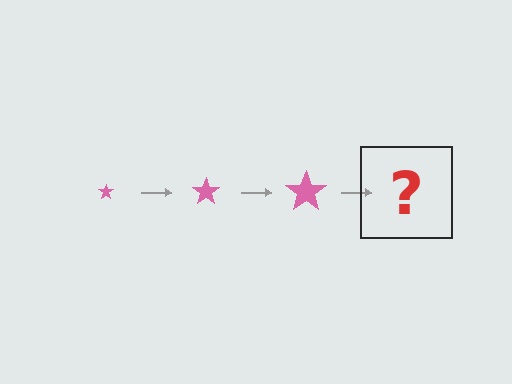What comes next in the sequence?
The next element should be a pink star, larger than the previous one.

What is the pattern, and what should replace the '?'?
The pattern is that the star gets progressively larger each step. The '?' should be a pink star, larger than the previous one.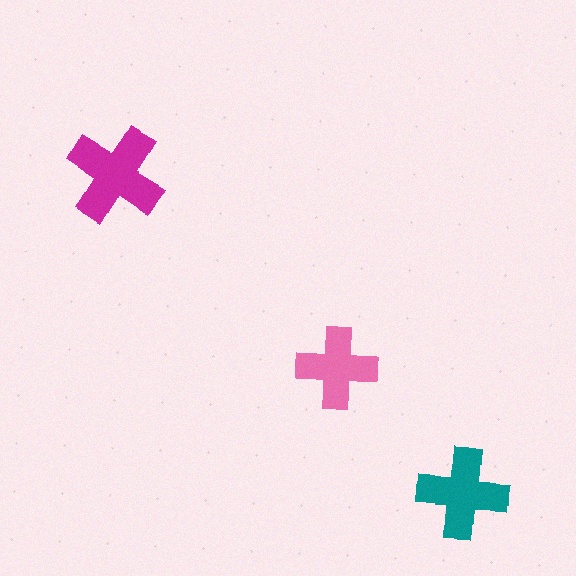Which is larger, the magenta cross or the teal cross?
The magenta one.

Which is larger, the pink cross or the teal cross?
The teal one.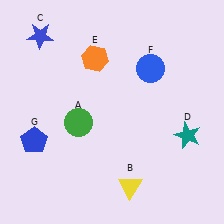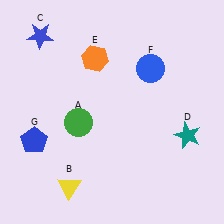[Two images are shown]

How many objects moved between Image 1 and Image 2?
1 object moved between the two images.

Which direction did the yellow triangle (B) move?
The yellow triangle (B) moved left.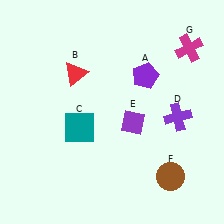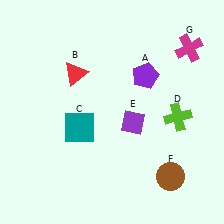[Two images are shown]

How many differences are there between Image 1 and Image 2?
There is 1 difference between the two images.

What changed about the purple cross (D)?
In Image 1, D is purple. In Image 2, it changed to lime.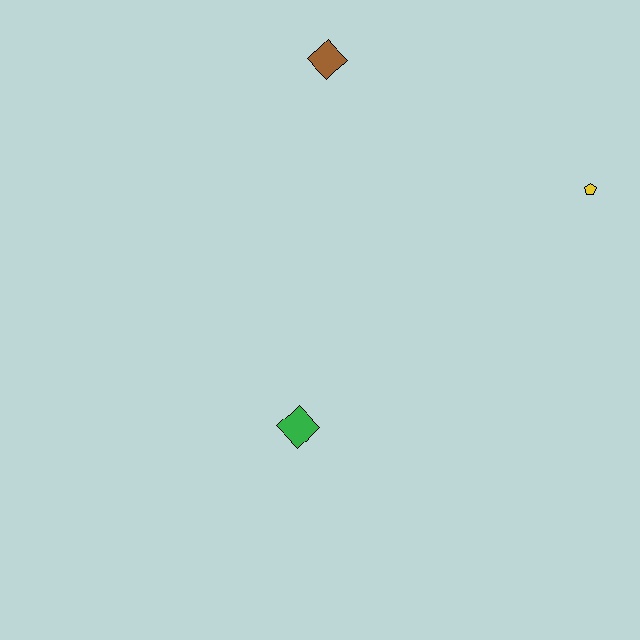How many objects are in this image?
There are 3 objects.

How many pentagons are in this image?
There is 1 pentagon.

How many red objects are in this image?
There are no red objects.